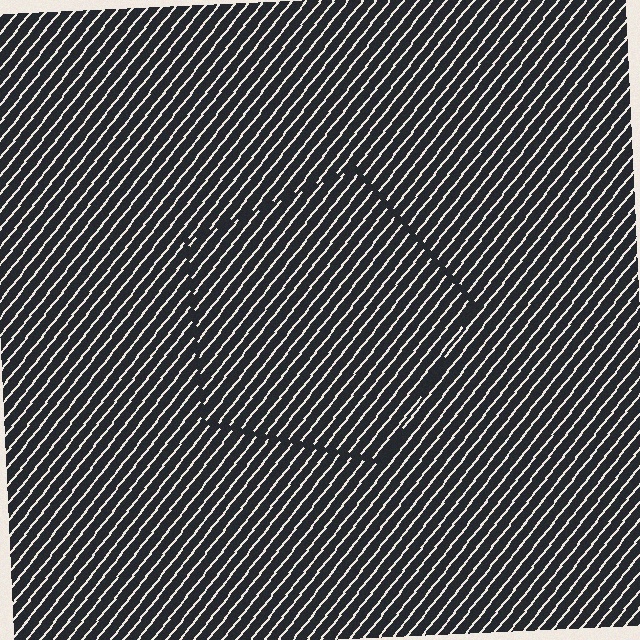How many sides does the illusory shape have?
5 sides — the line-ends trace a pentagon.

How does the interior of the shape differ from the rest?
The interior of the shape contains the same grating, shifted by half a period — the contour is defined by the phase discontinuity where line-ends from the inner and outer gratings abut.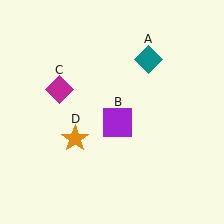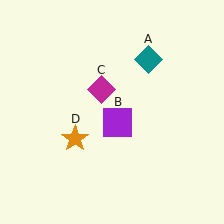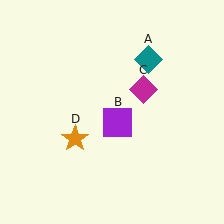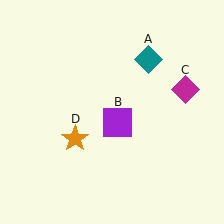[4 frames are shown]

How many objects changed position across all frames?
1 object changed position: magenta diamond (object C).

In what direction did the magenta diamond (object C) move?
The magenta diamond (object C) moved right.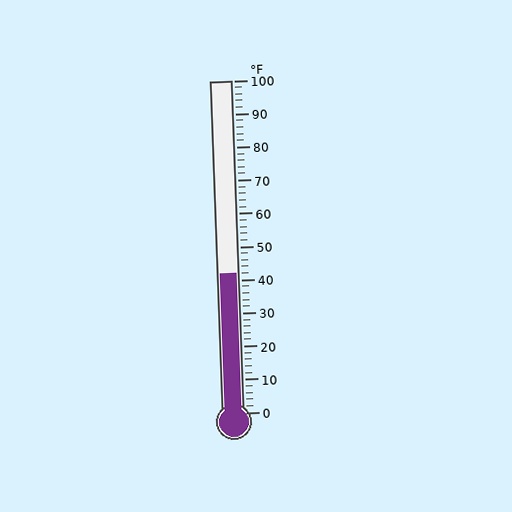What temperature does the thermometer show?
The thermometer shows approximately 42°F.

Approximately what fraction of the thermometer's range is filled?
The thermometer is filled to approximately 40% of its range.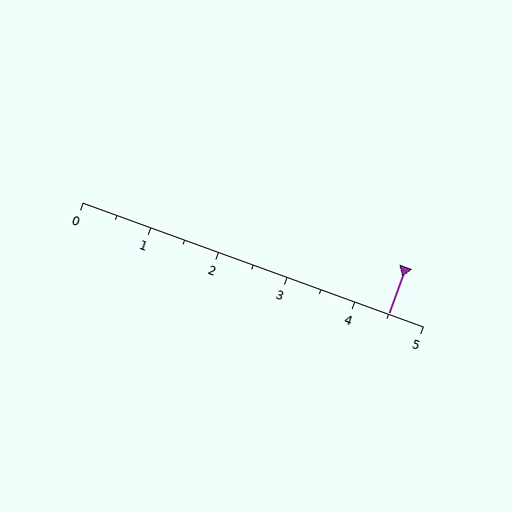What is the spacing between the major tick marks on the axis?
The major ticks are spaced 1 apart.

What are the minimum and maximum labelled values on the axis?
The axis runs from 0 to 5.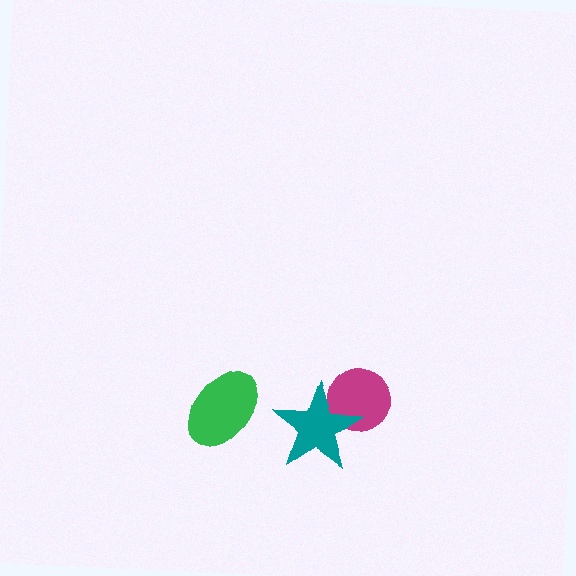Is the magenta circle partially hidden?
Yes, it is partially covered by another shape.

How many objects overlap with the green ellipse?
0 objects overlap with the green ellipse.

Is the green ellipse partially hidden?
No, no other shape covers it.